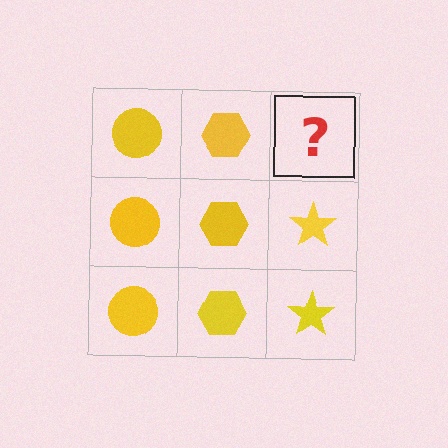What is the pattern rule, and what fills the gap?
The rule is that each column has a consistent shape. The gap should be filled with a yellow star.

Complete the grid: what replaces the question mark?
The question mark should be replaced with a yellow star.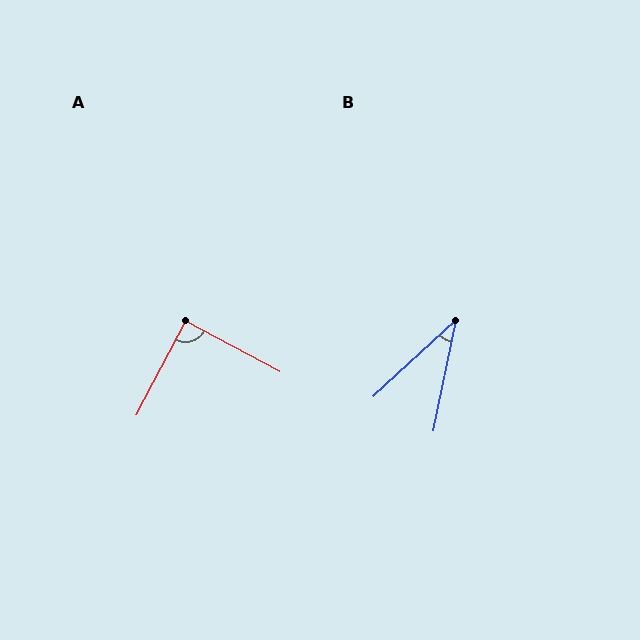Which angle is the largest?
A, at approximately 89 degrees.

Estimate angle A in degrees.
Approximately 89 degrees.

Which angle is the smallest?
B, at approximately 36 degrees.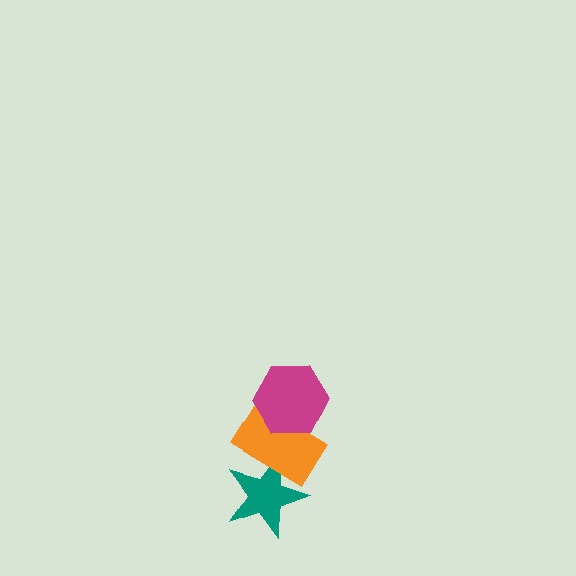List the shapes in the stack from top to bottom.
From top to bottom: the magenta hexagon, the orange rectangle, the teal star.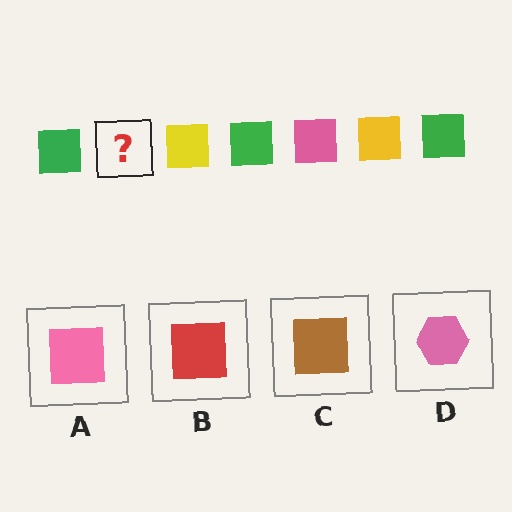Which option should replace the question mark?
Option A.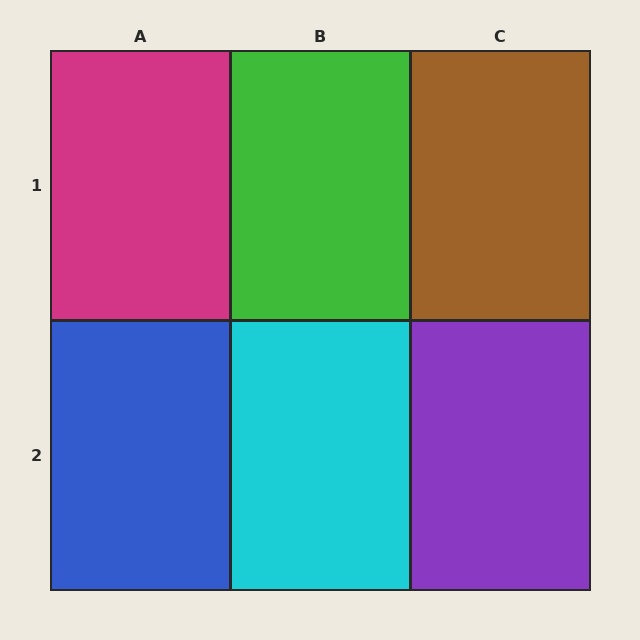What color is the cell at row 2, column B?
Cyan.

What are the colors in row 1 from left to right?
Magenta, green, brown.